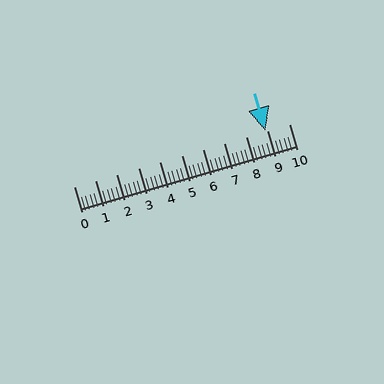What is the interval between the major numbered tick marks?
The major tick marks are spaced 1 units apart.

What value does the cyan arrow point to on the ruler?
The cyan arrow points to approximately 8.9.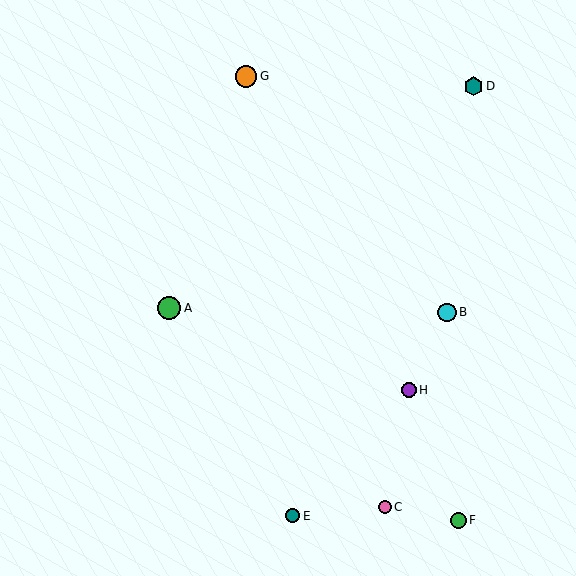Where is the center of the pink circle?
The center of the pink circle is at (385, 507).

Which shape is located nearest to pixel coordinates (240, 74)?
The orange circle (labeled G) at (246, 76) is nearest to that location.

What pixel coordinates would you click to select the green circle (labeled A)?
Click at (169, 308) to select the green circle A.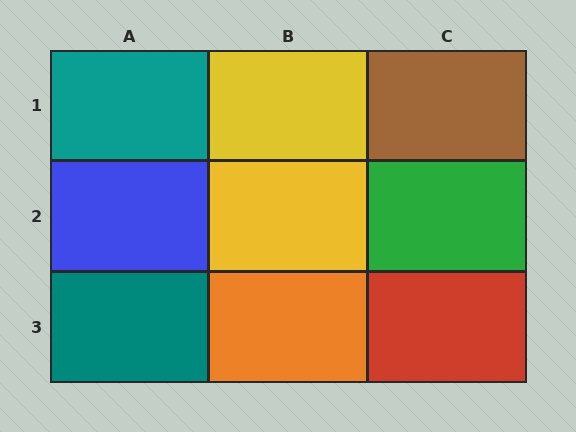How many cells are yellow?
2 cells are yellow.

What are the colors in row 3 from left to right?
Teal, orange, red.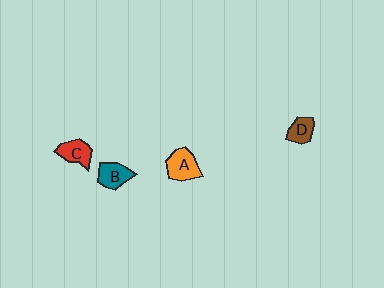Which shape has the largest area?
Shape A (orange).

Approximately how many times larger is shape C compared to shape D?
Approximately 1.2 times.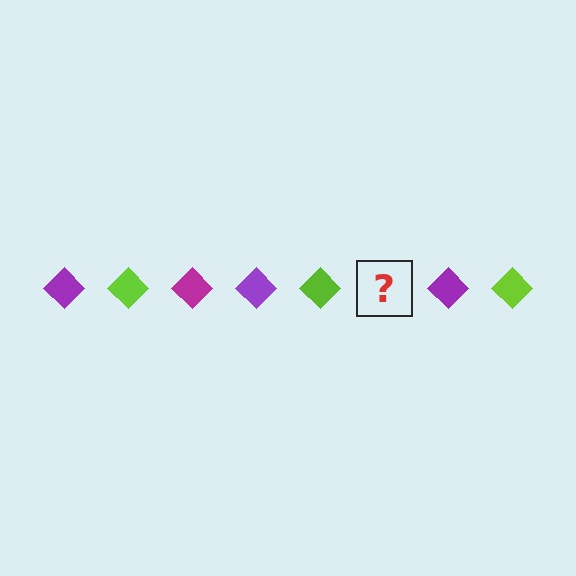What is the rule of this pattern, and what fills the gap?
The rule is that the pattern cycles through purple, lime, magenta diamonds. The gap should be filled with a magenta diamond.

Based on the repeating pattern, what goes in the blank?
The blank should be a magenta diamond.